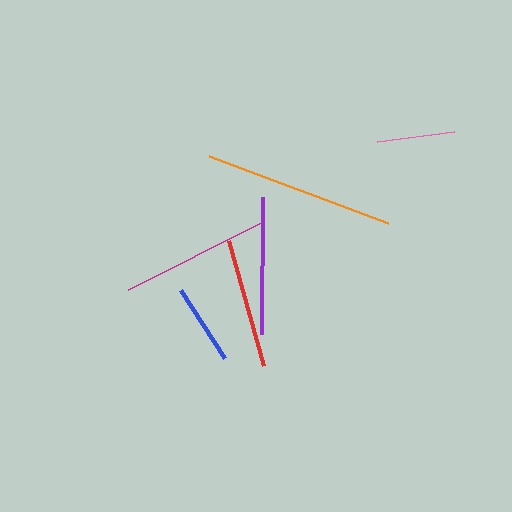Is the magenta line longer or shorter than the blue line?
The magenta line is longer than the blue line.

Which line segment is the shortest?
The pink line is the shortest at approximately 78 pixels.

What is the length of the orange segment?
The orange segment is approximately 191 pixels long.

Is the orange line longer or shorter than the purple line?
The orange line is longer than the purple line.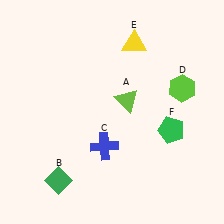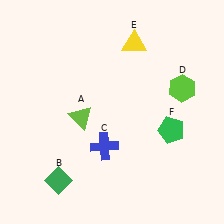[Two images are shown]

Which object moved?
The lime triangle (A) moved left.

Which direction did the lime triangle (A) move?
The lime triangle (A) moved left.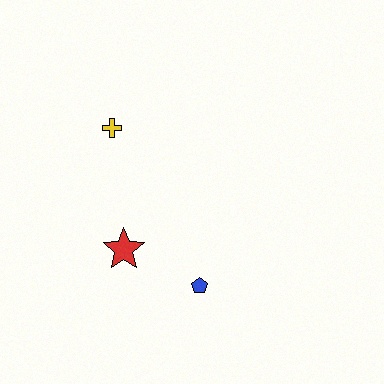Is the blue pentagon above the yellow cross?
No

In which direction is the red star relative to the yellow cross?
The red star is below the yellow cross.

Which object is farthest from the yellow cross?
The blue pentagon is farthest from the yellow cross.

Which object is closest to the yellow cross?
The red star is closest to the yellow cross.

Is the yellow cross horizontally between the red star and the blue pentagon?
No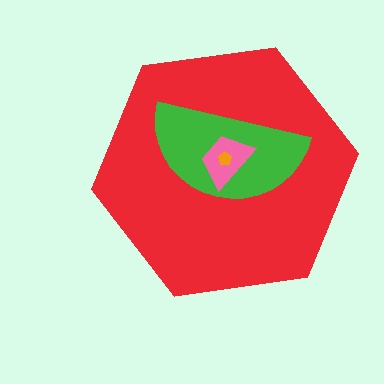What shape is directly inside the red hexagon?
The green semicircle.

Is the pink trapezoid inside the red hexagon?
Yes.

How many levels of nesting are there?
4.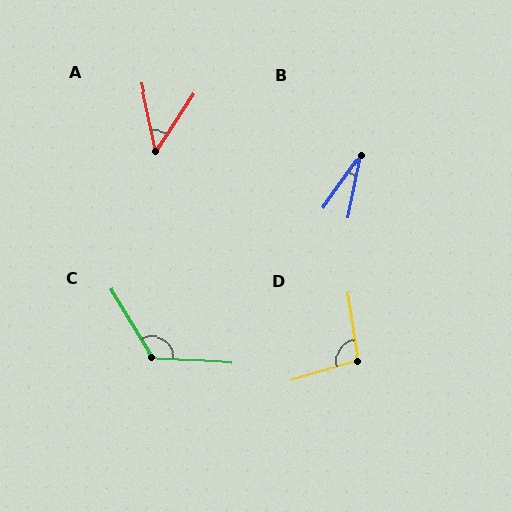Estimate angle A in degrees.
Approximately 45 degrees.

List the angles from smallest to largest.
B (24°), A (45°), D (98°), C (124°).